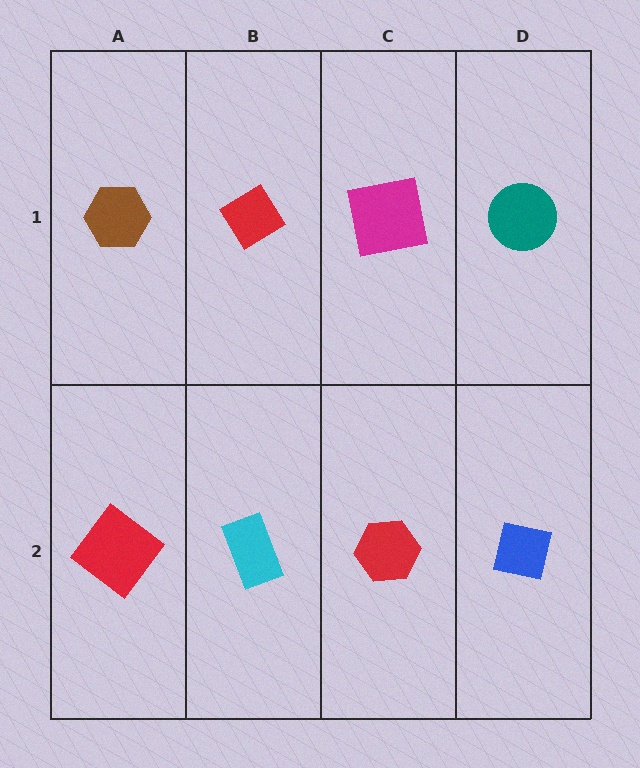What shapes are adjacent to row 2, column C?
A magenta square (row 1, column C), a cyan rectangle (row 2, column B), a blue square (row 2, column D).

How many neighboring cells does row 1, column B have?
3.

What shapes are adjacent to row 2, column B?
A red diamond (row 1, column B), a red diamond (row 2, column A), a red hexagon (row 2, column C).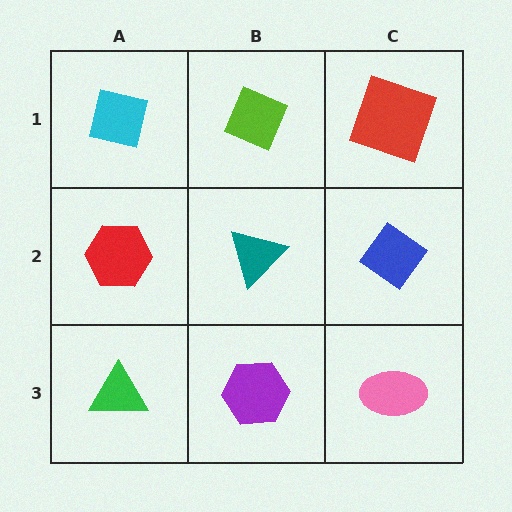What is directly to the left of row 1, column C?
A lime diamond.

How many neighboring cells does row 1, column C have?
2.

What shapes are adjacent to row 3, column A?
A red hexagon (row 2, column A), a purple hexagon (row 3, column B).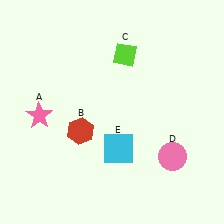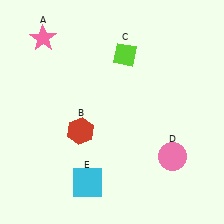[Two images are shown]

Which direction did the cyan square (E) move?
The cyan square (E) moved down.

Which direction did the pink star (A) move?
The pink star (A) moved up.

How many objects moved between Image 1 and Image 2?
2 objects moved between the two images.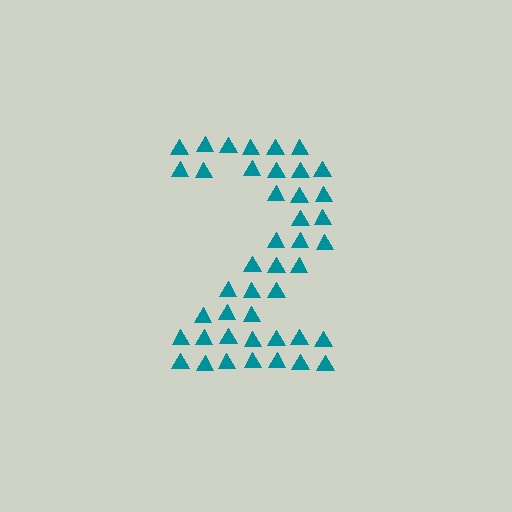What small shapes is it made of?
It is made of small triangles.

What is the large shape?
The large shape is the digit 2.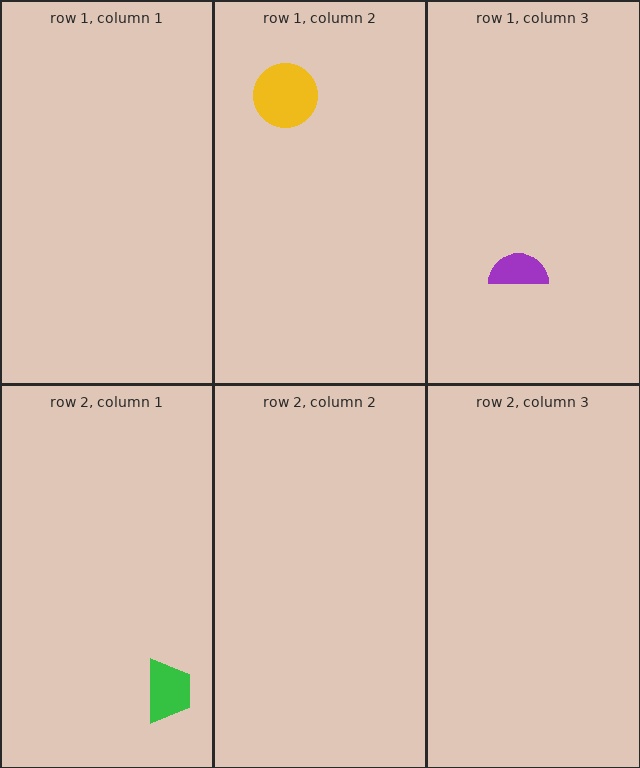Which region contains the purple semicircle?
The row 1, column 3 region.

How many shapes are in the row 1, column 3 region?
1.